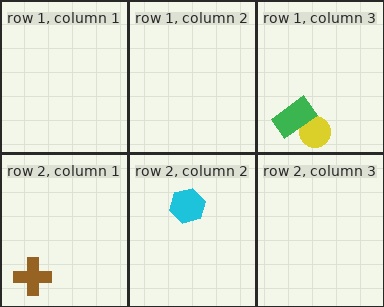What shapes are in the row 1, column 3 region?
The yellow circle, the green rectangle.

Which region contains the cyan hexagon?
The row 2, column 2 region.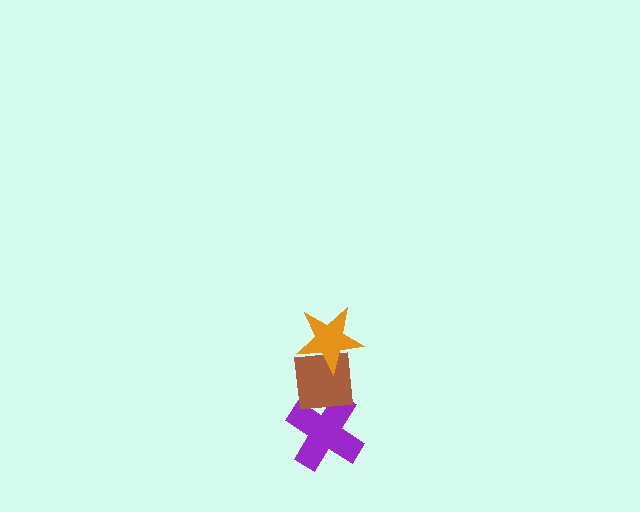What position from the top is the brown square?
The brown square is 2nd from the top.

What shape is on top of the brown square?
The orange star is on top of the brown square.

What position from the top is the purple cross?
The purple cross is 3rd from the top.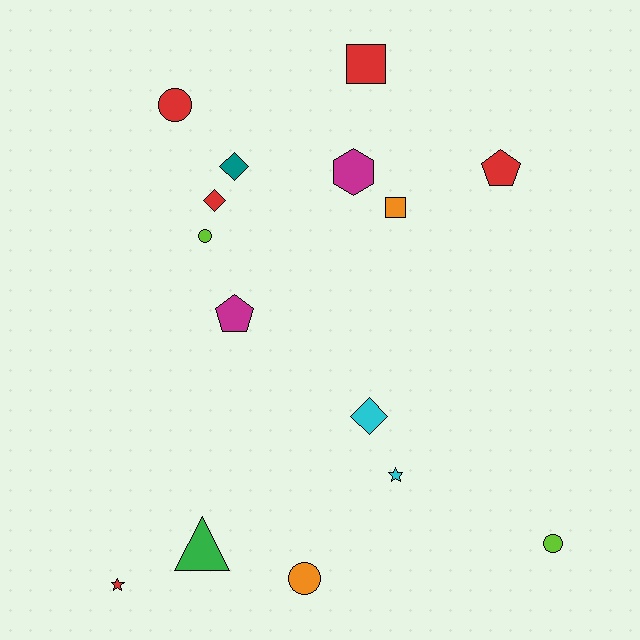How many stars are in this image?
There are 2 stars.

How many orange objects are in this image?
There are 2 orange objects.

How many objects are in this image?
There are 15 objects.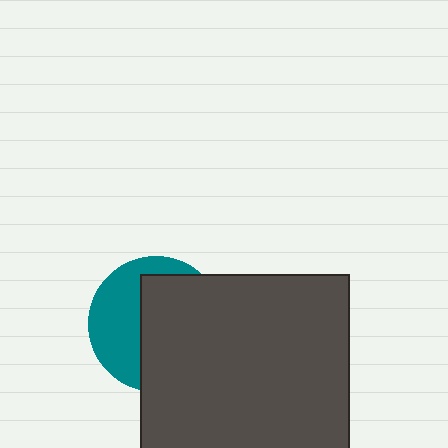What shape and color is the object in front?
The object in front is a dark gray rectangle.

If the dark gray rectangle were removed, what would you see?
You would see the complete teal circle.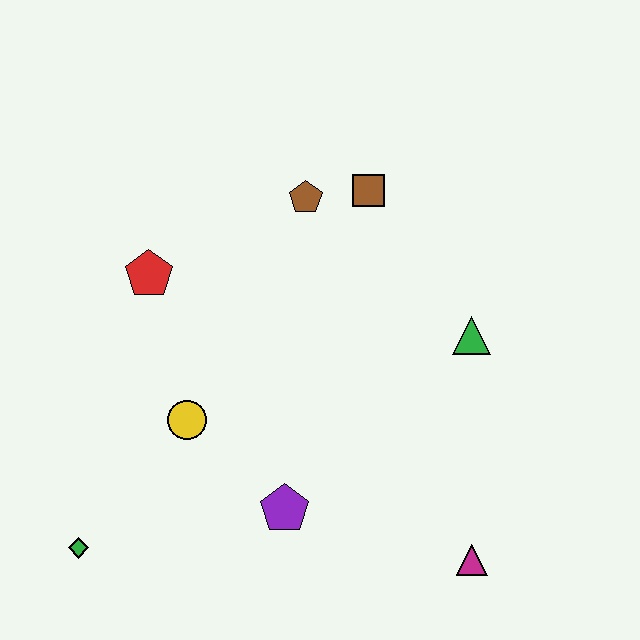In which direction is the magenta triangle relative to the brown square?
The magenta triangle is below the brown square.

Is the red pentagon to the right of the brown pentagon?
No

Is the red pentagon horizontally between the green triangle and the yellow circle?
No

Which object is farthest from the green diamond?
The brown square is farthest from the green diamond.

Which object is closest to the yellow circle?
The purple pentagon is closest to the yellow circle.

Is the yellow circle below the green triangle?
Yes